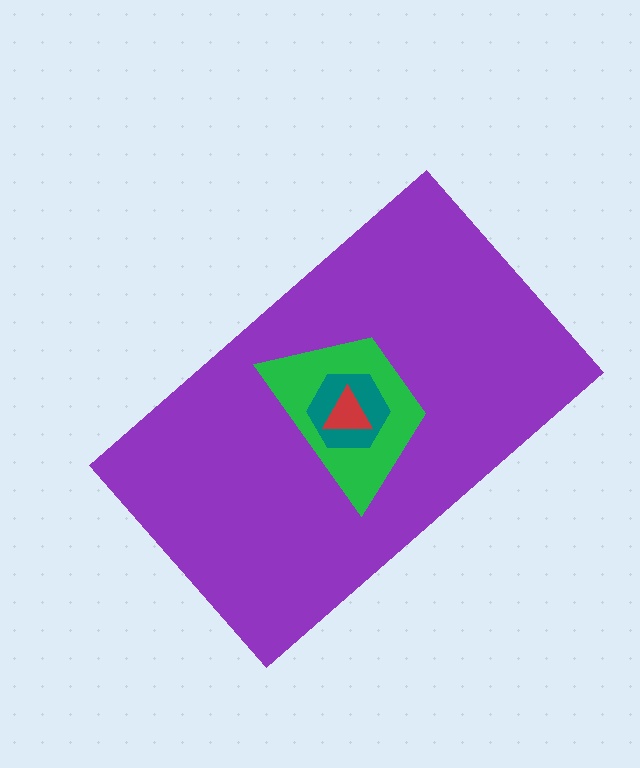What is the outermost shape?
The purple rectangle.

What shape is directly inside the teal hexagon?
The red triangle.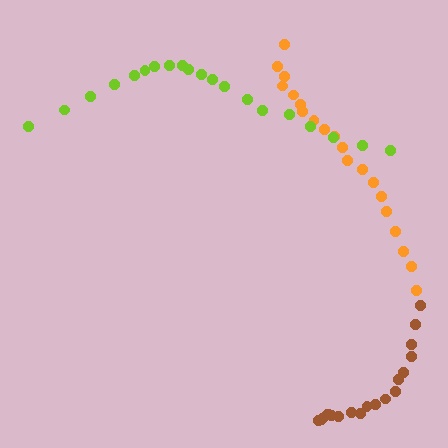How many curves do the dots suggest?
There are 3 distinct paths.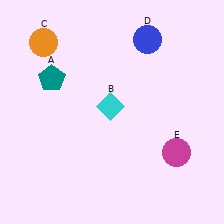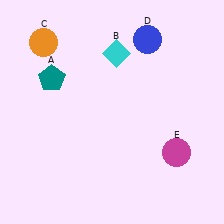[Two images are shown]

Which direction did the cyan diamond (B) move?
The cyan diamond (B) moved up.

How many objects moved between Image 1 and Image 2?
1 object moved between the two images.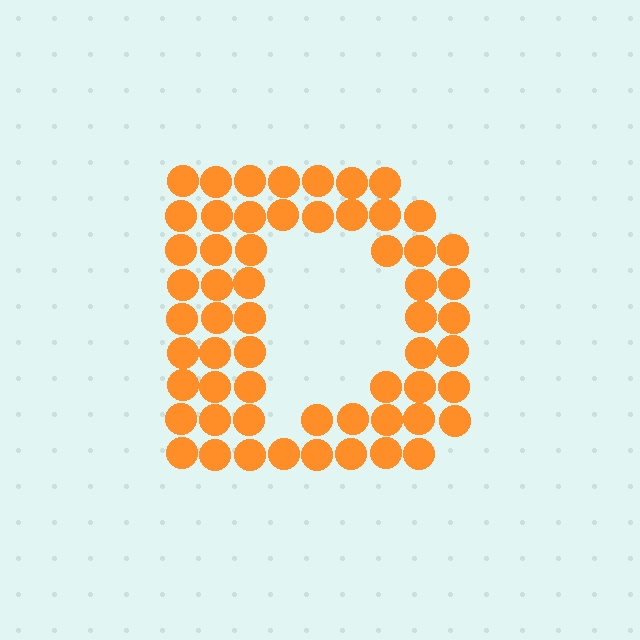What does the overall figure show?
The overall figure shows the letter D.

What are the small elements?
The small elements are circles.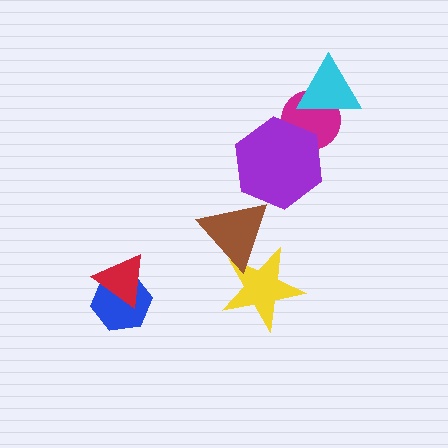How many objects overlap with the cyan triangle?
1 object overlaps with the cyan triangle.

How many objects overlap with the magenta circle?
2 objects overlap with the magenta circle.